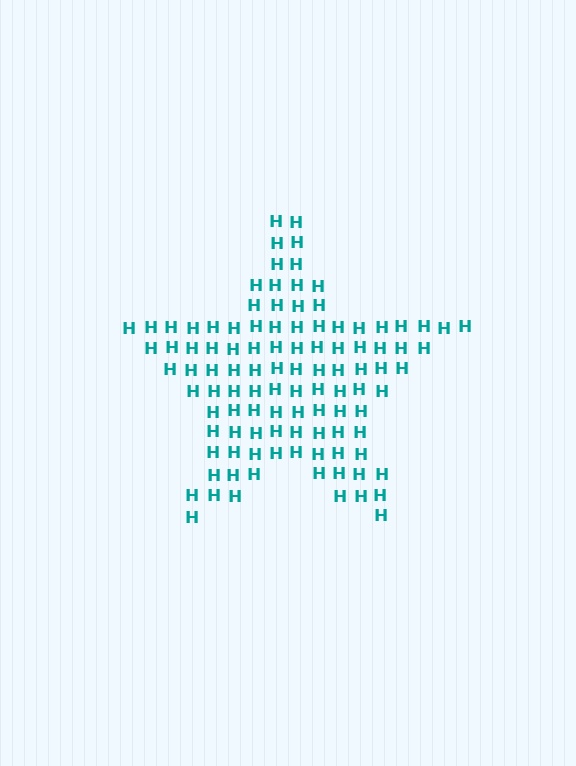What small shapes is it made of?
It is made of small letter H's.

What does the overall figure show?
The overall figure shows a star.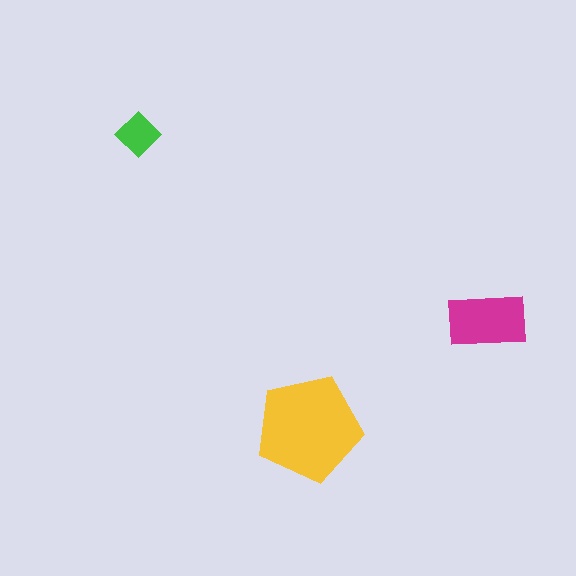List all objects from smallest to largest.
The green diamond, the magenta rectangle, the yellow pentagon.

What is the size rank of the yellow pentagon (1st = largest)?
1st.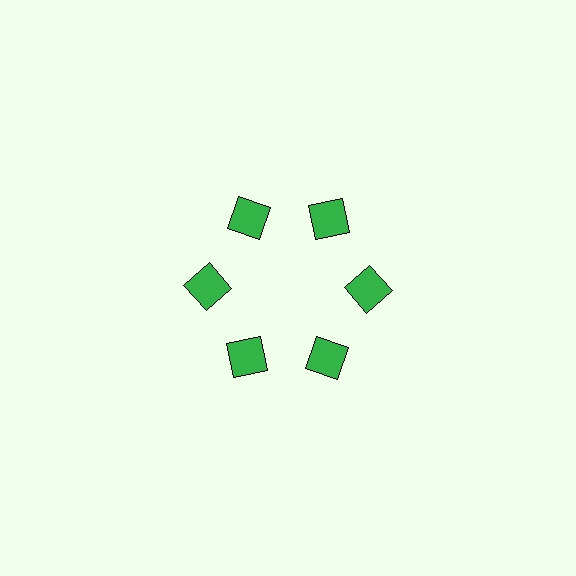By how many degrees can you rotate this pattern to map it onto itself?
The pattern maps onto itself every 60 degrees of rotation.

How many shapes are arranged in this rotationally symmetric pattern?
There are 6 shapes, arranged in 6 groups of 1.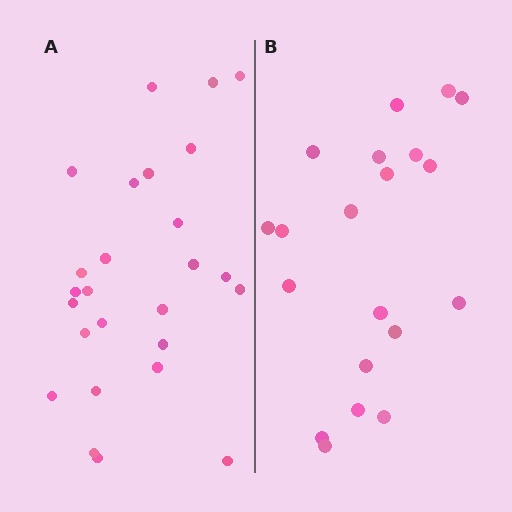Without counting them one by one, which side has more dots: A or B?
Region A (the left region) has more dots.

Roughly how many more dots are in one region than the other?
Region A has about 6 more dots than region B.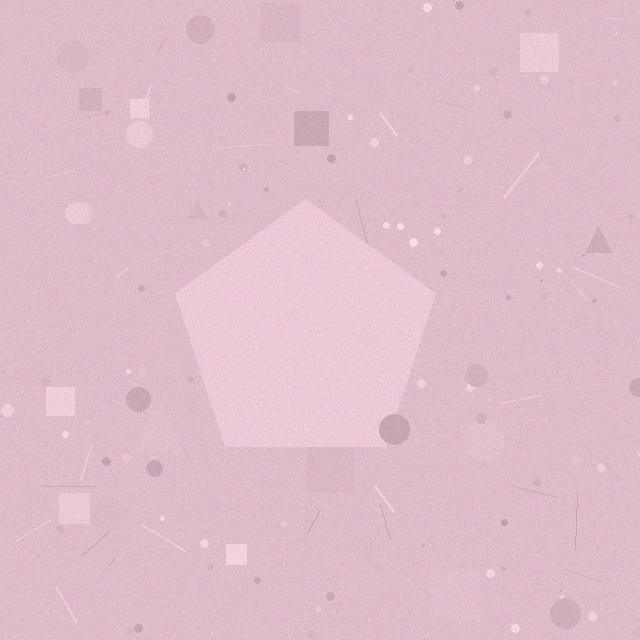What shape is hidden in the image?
A pentagon is hidden in the image.